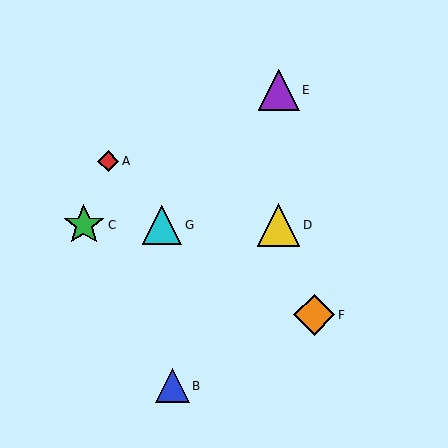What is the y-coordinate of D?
Object D is at y≈225.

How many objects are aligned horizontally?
3 objects (C, D, G) are aligned horizontally.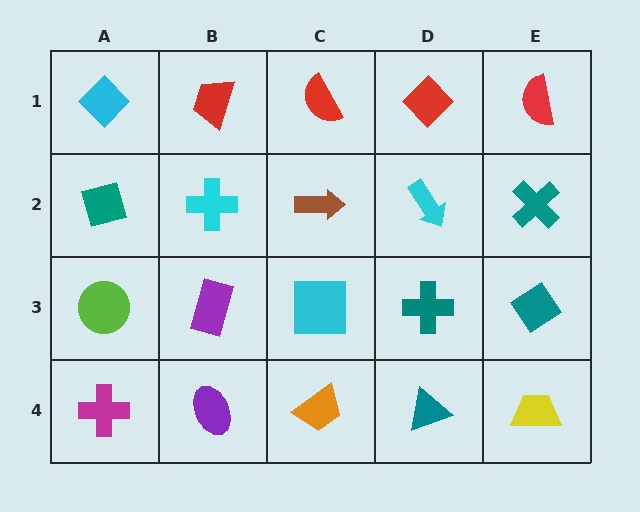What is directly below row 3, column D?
A teal triangle.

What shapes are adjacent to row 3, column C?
A brown arrow (row 2, column C), an orange trapezoid (row 4, column C), a purple rectangle (row 3, column B), a teal cross (row 3, column D).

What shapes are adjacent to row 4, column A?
A lime circle (row 3, column A), a purple ellipse (row 4, column B).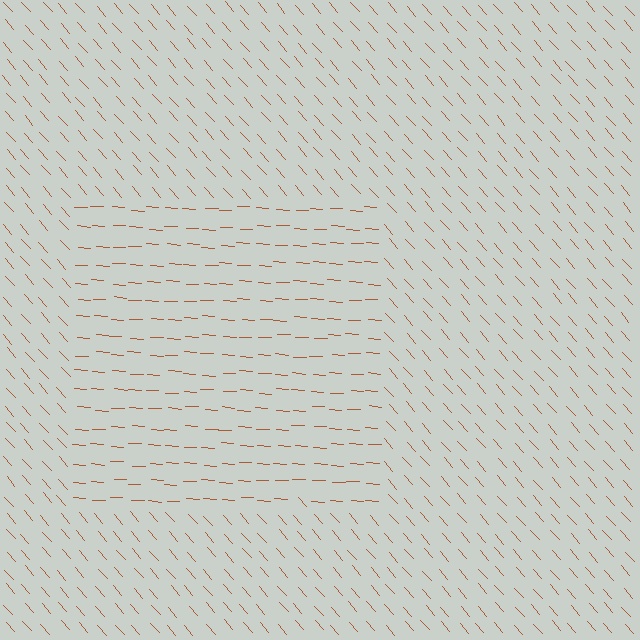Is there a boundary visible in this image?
Yes, there is a texture boundary formed by a change in line orientation.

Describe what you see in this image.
The image is filled with small brown line segments. A rectangle region in the image has lines oriented differently from the surrounding lines, creating a visible texture boundary.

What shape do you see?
I see a rectangle.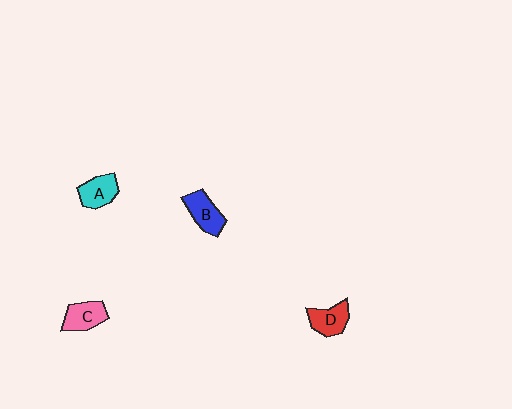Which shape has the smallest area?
Shape D (red).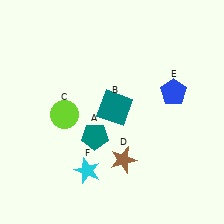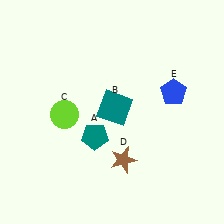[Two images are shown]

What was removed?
The cyan star (F) was removed in Image 2.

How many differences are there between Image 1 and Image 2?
There is 1 difference between the two images.